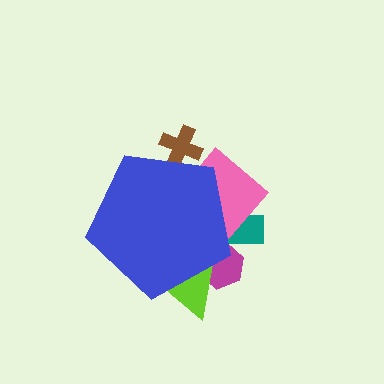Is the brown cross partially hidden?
Yes, the brown cross is partially hidden behind the blue pentagon.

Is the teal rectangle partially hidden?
Yes, the teal rectangle is partially hidden behind the blue pentagon.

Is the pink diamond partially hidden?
Yes, the pink diamond is partially hidden behind the blue pentagon.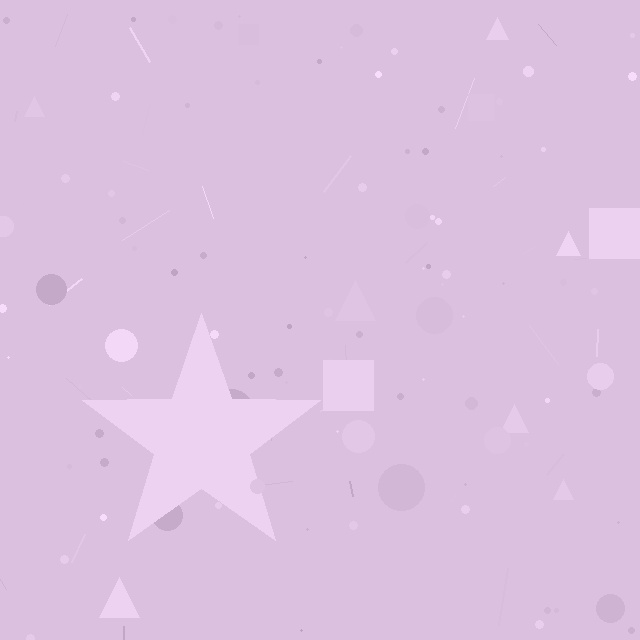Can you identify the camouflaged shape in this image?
The camouflaged shape is a star.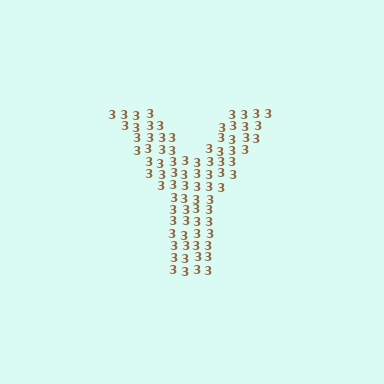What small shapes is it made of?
It is made of small digit 3's.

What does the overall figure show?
The overall figure shows the letter Y.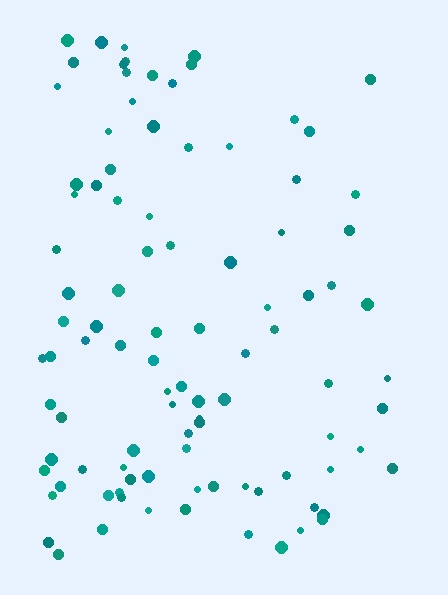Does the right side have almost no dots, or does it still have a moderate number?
Still a moderate number, just noticeably fewer than the left.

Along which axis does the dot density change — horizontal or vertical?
Horizontal.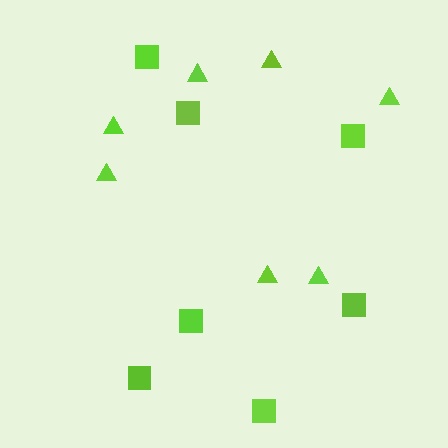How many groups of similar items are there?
There are 2 groups: one group of triangles (7) and one group of squares (7).